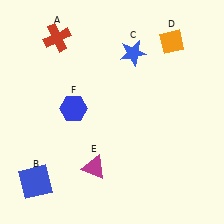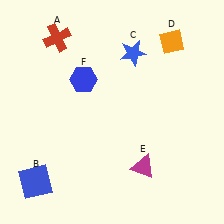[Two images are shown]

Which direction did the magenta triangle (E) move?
The magenta triangle (E) moved right.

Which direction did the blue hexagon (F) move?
The blue hexagon (F) moved up.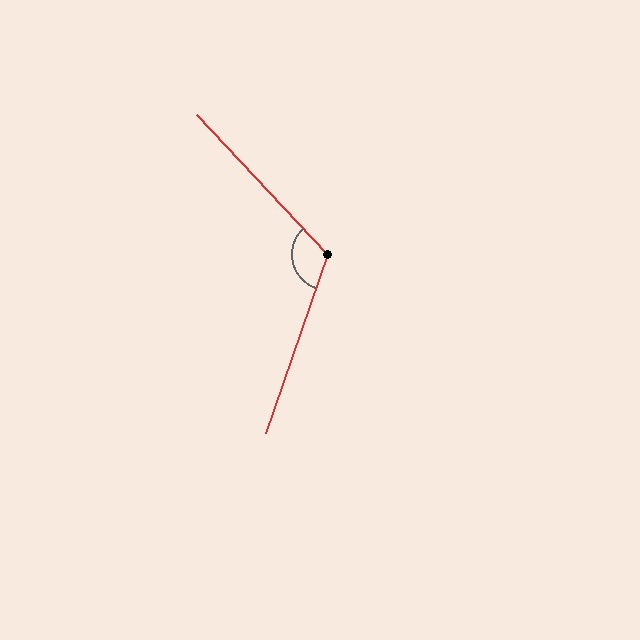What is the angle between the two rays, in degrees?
Approximately 118 degrees.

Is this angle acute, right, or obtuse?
It is obtuse.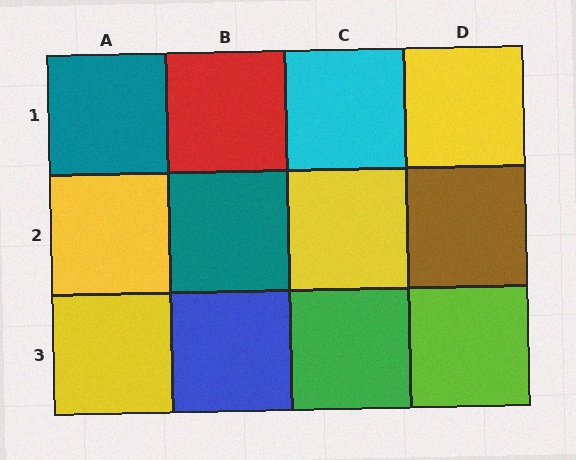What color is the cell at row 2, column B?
Teal.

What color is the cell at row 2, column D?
Brown.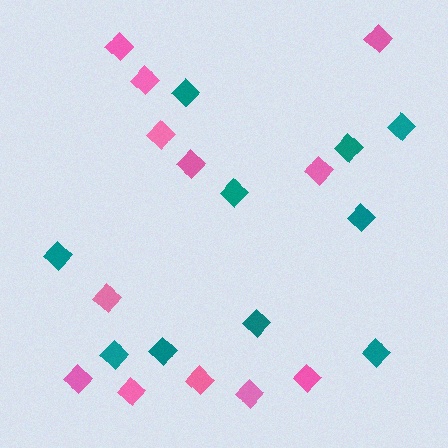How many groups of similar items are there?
There are 2 groups: one group of teal diamonds (10) and one group of pink diamonds (12).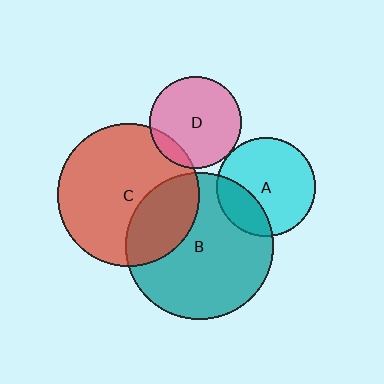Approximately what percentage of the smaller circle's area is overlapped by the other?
Approximately 30%.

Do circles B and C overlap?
Yes.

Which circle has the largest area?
Circle B (teal).